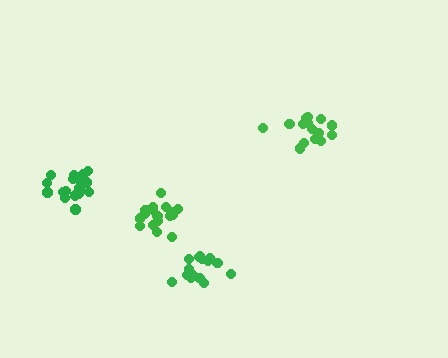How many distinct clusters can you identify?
There are 4 distinct clusters.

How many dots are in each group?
Group 1: 16 dots, Group 2: 16 dots, Group 3: 17 dots, Group 4: 18 dots (67 total).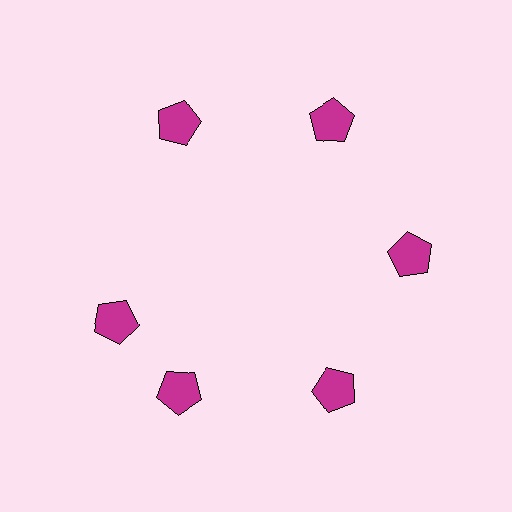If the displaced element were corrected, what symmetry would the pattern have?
It would have 6-fold rotational symmetry — the pattern would map onto itself every 60 degrees.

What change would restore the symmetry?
The symmetry would be restored by rotating it back into even spacing with its neighbors so that all 6 pentagons sit at equal angles and equal distance from the center.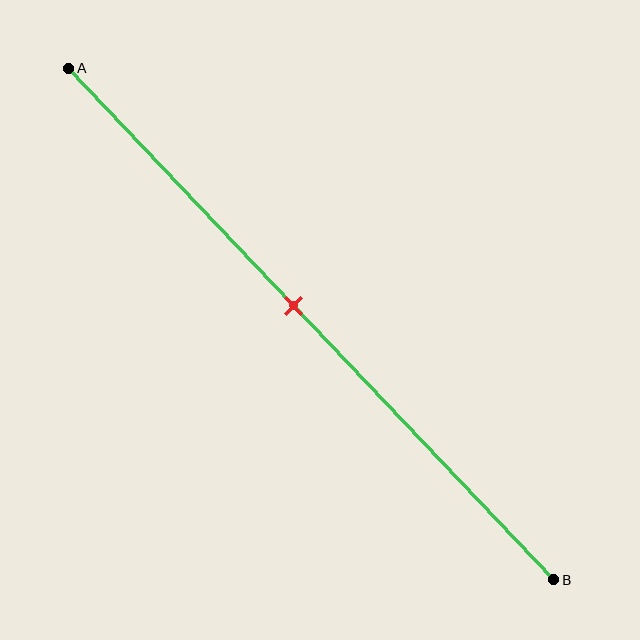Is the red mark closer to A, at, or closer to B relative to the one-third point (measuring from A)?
The red mark is closer to point B than the one-third point of segment AB.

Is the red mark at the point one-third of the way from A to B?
No, the mark is at about 45% from A, not at the 33% one-third point.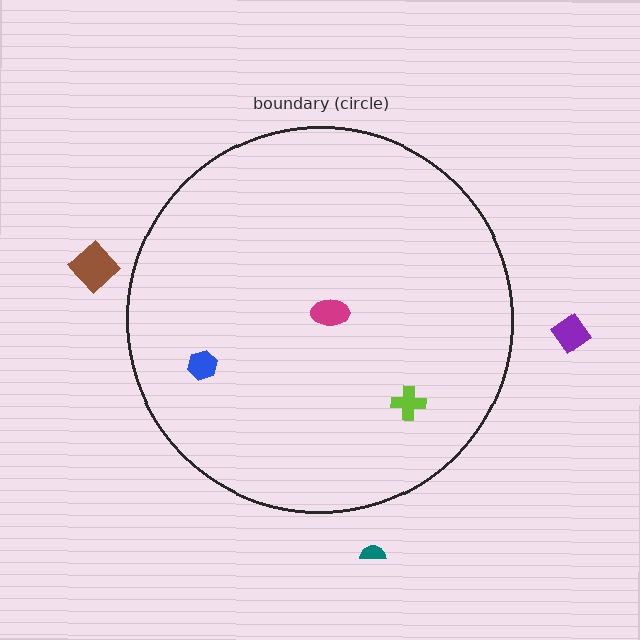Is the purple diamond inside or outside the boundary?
Outside.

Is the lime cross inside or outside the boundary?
Inside.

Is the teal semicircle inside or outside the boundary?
Outside.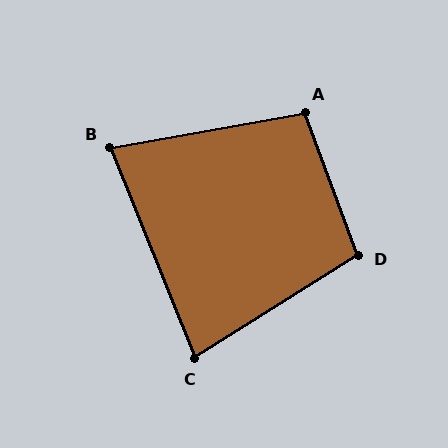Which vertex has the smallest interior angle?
B, at approximately 78 degrees.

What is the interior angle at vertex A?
Approximately 100 degrees (obtuse).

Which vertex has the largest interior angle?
D, at approximately 102 degrees.